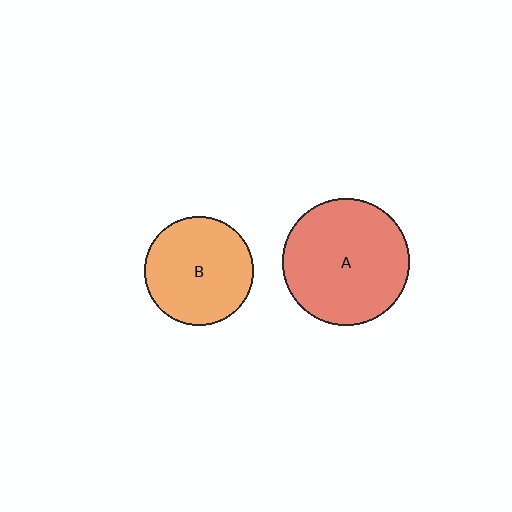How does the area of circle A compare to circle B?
Approximately 1.4 times.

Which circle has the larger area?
Circle A (red).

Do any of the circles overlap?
No, none of the circles overlap.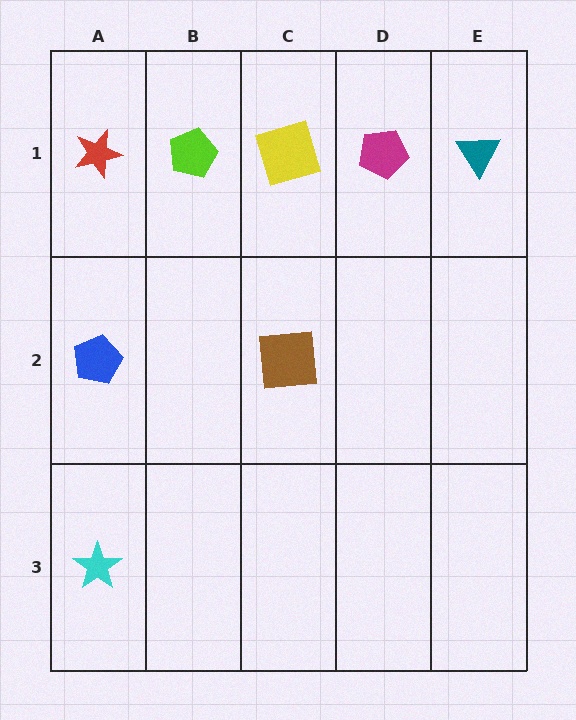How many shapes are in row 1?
5 shapes.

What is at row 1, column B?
A lime pentagon.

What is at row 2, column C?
A brown square.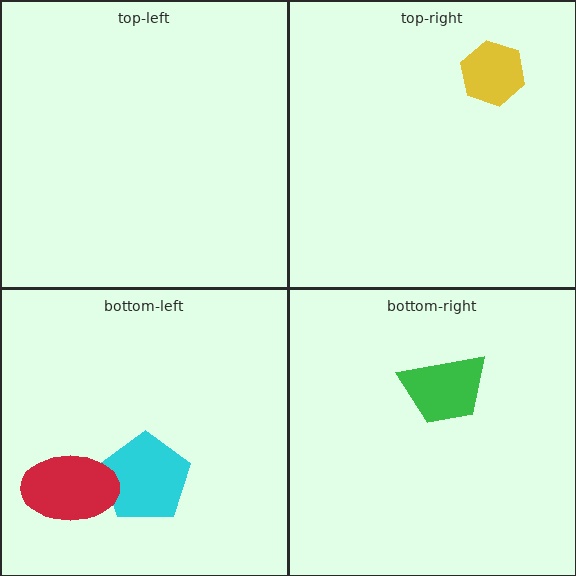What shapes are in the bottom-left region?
The cyan pentagon, the red ellipse.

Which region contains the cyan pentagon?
The bottom-left region.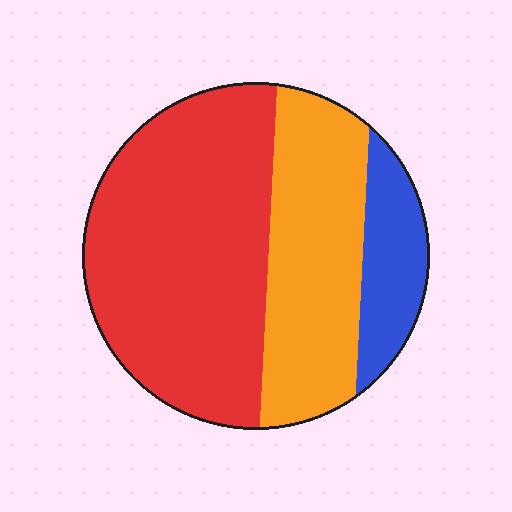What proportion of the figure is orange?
Orange covers 32% of the figure.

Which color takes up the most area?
Red, at roughly 55%.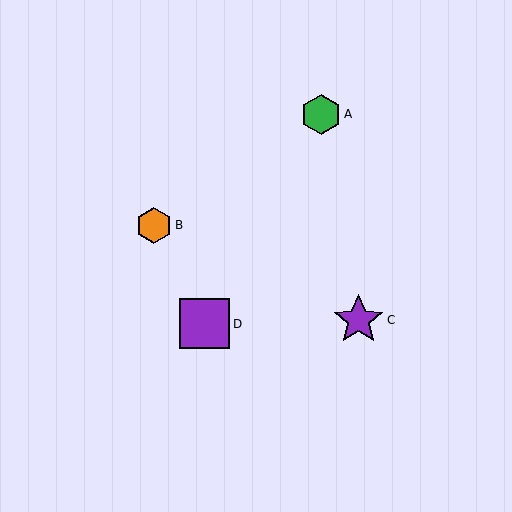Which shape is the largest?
The purple star (labeled C) is the largest.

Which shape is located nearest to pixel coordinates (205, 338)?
The purple square (labeled D) at (205, 324) is nearest to that location.